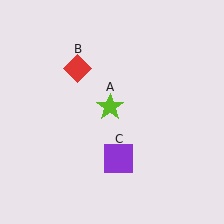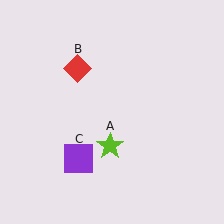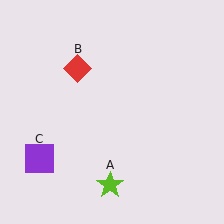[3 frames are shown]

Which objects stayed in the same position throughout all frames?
Red diamond (object B) remained stationary.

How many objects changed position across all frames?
2 objects changed position: lime star (object A), purple square (object C).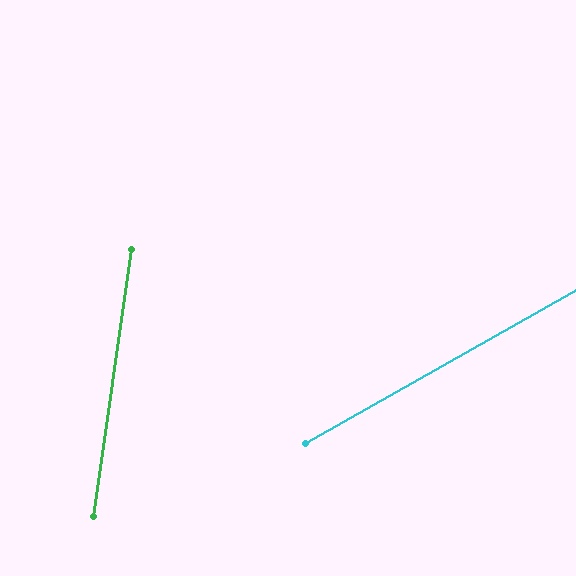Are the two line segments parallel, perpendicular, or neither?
Neither parallel nor perpendicular — they differ by about 52°.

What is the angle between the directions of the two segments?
Approximately 52 degrees.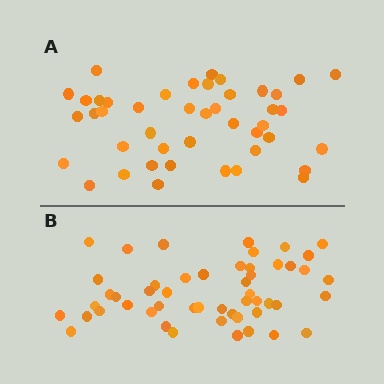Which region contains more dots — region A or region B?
Region B (the bottom region) has more dots.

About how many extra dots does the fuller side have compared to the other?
Region B has roughly 8 or so more dots than region A.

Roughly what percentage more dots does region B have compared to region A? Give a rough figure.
About 15% more.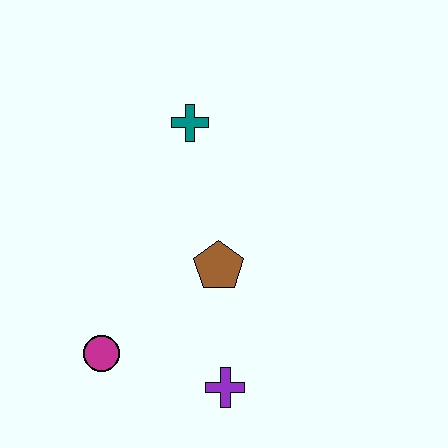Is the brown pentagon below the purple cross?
No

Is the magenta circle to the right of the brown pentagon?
No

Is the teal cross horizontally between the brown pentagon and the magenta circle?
Yes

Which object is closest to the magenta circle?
The purple cross is closest to the magenta circle.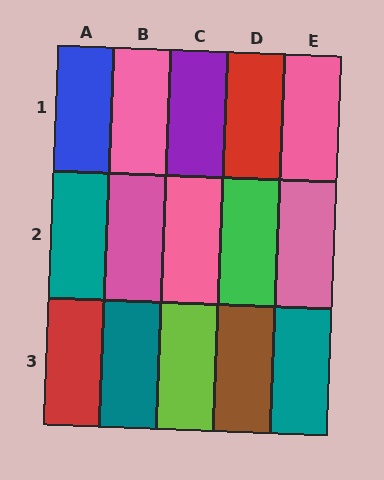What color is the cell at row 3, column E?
Teal.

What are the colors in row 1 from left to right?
Blue, pink, purple, red, pink.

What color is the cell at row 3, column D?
Brown.